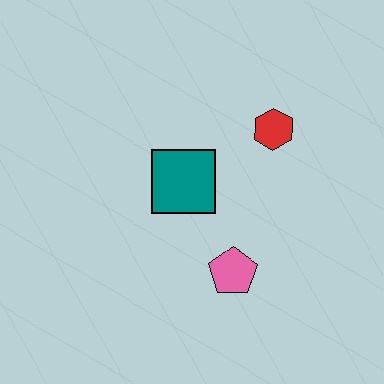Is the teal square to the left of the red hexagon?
Yes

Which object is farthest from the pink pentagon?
The red hexagon is farthest from the pink pentagon.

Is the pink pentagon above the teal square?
No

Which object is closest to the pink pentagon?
The teal square is closest to the pink pentagon.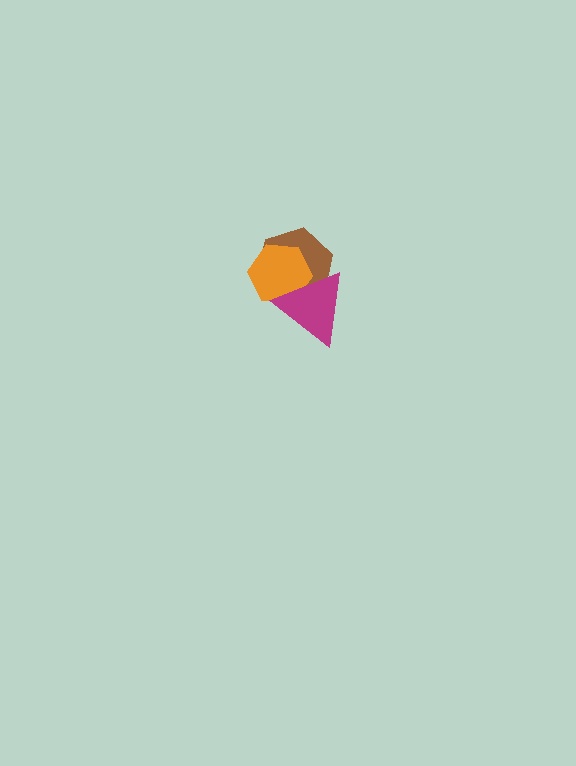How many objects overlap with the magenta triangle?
2 objects overlap with the magenta triangle.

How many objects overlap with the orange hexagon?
2 objects overlap with the orange hexagon.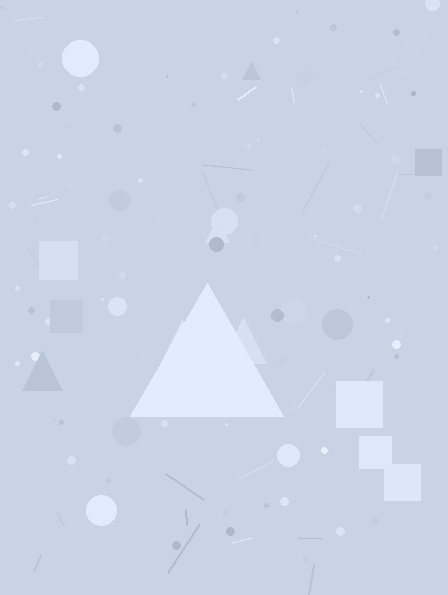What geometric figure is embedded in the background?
A triangle is embedded in the background.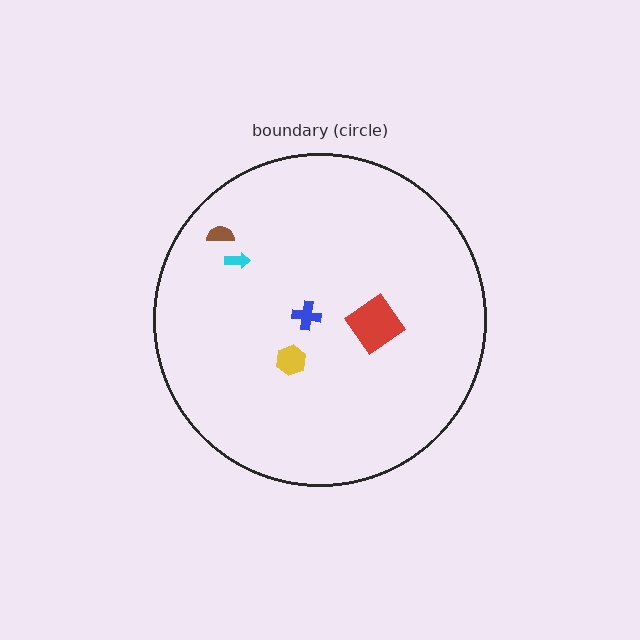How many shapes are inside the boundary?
5 inside, 0 outside.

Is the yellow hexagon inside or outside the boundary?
Inside.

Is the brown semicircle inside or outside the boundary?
Inside.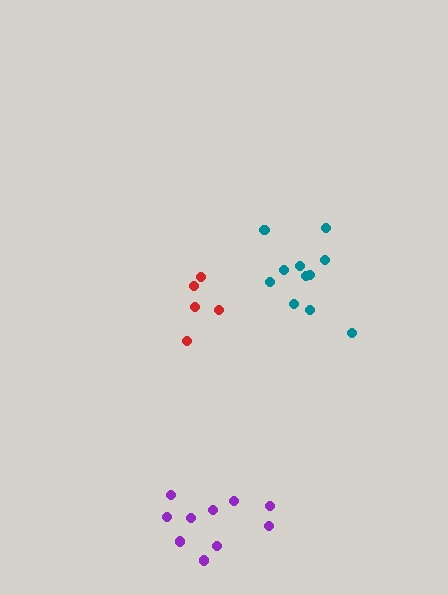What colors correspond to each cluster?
The clusters are colored: red, teal, purple.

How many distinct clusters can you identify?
There are 3 distinct clusters.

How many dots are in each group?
Group 1: 5 dots, Group 2: 11 dots, Group 3: 10 dots (26 total).